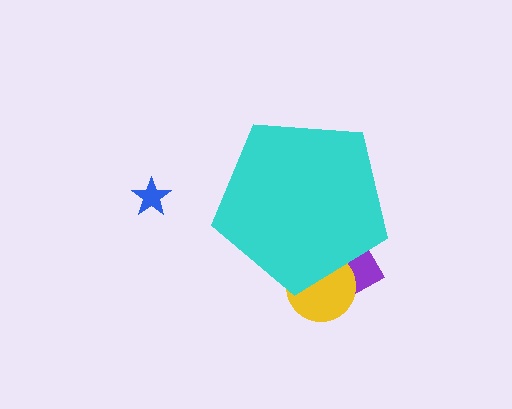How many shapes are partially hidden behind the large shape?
3 shapes are partially hidden.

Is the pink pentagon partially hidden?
Yes, the pink pentagon is partially hidden behind the cyan pentagon.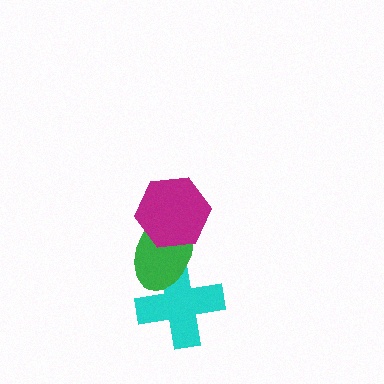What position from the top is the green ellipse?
The green ellipse is 2nd from the top.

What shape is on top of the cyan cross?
The green ellipse is on top of the cyan cross.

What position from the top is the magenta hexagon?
The magenta hexagon is 1st from the top.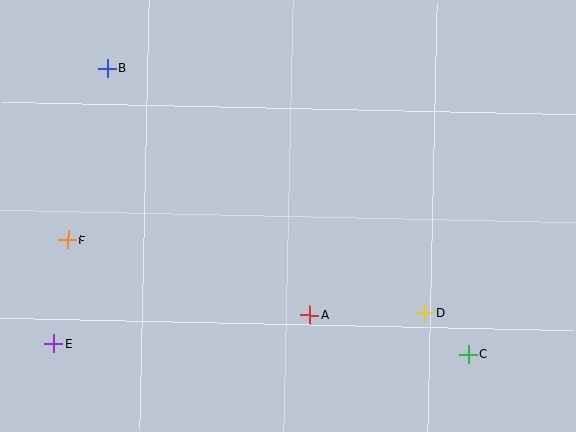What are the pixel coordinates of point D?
Point D is at (425, 313).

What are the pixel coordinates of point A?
Point A is at (310, 315).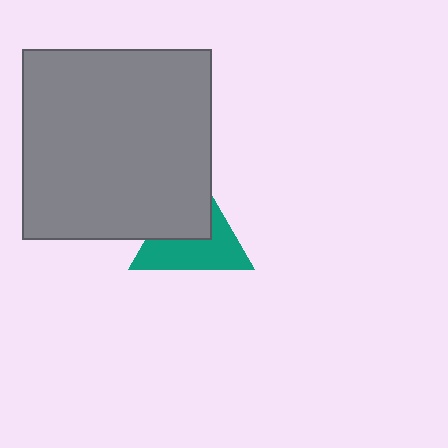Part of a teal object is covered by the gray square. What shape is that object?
It is a triangle.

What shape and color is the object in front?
The object in front is a gray square.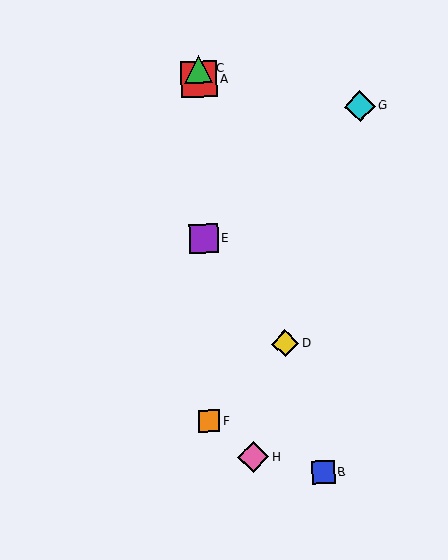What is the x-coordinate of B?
Object B is at x≈323.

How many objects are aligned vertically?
4 objects (A, C, E, F) are aligned vertically.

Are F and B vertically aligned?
No, F is at x≈209 and B is at x≈323.